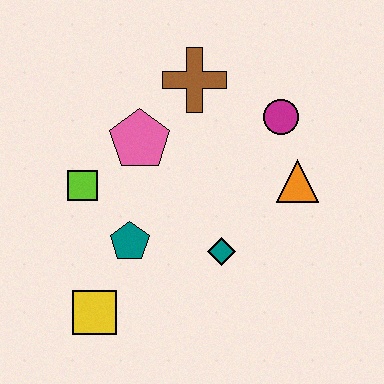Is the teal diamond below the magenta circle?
Yes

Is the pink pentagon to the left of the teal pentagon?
No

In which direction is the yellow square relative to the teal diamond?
The yellow square is to the left of the teal diamond.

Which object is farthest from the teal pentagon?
The magenta circle is farthest from the teal pentagon.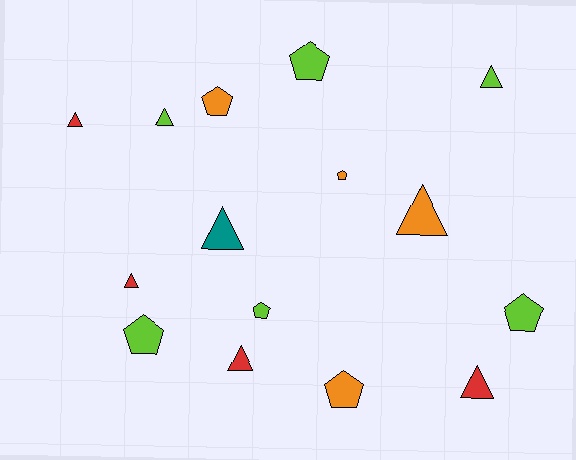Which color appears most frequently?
Lime, with 6 objects.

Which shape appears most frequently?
Triangle, with 8 objects.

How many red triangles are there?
There are 4 red triangles.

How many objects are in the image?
There are 15 objects.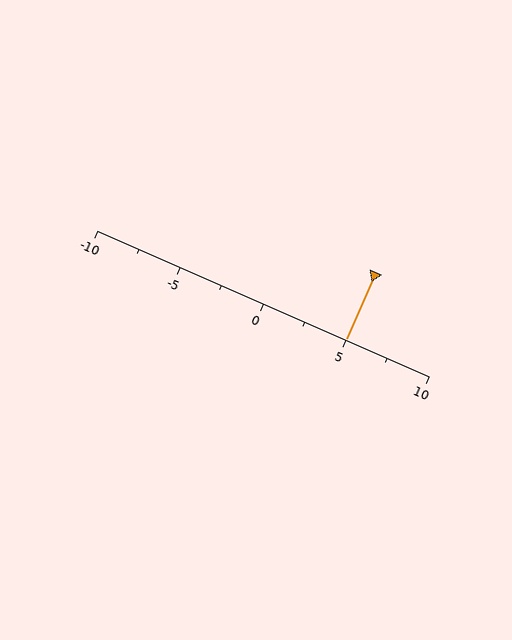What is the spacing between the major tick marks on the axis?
The major ticks are spaced 5 apart.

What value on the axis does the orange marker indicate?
The marker indicates approximately 5.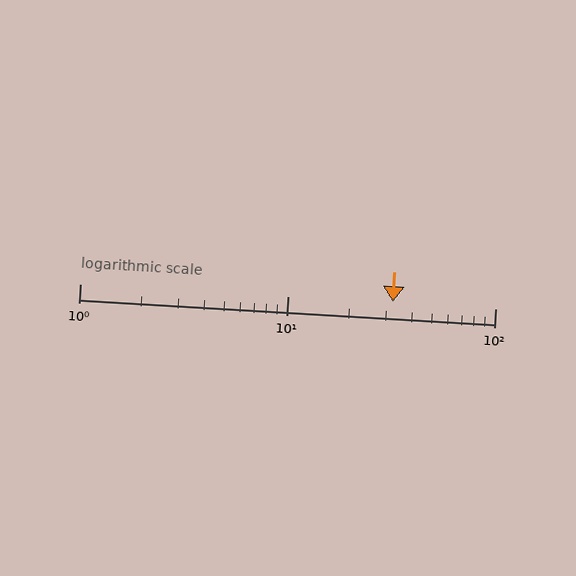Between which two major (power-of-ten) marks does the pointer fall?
The pointer is between 10 and 100.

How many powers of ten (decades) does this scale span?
The scale spans 2 decades, from 1 to 100.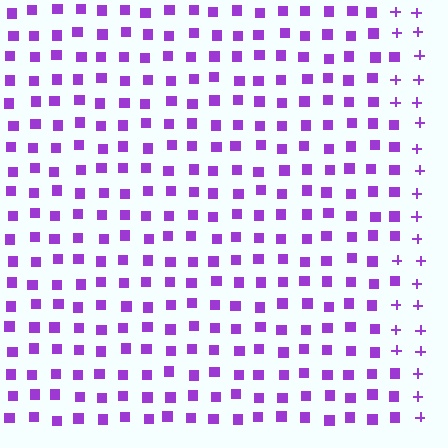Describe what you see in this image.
The image is filled with small purple elements arranged in a uniform grid. A rectangle-shaped region contains squares, while the surrounding area contains plus signs. The boundary is defined purely by the change in element shape.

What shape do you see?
I see a rectangle.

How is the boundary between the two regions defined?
The boundary is defined by a change in element shape: squares inside vs. plus signs outside. All elements share the same color and spacing.